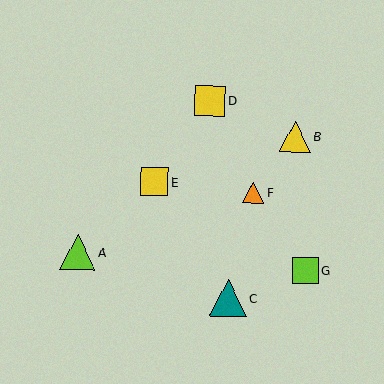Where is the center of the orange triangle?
The center of the orange triangle is at (253, 192).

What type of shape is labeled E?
Shape E is a yellow square.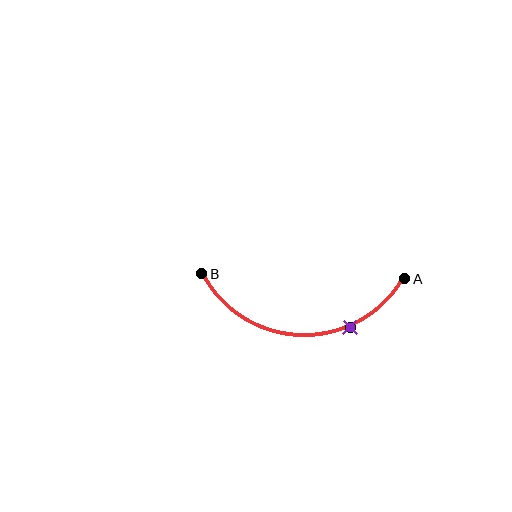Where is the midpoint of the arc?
The arc midpoint is the point on the curve farthest from the straight line joining A and B. It sits below that line.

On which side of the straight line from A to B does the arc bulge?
The arc bulges below the straight line connecting A and B.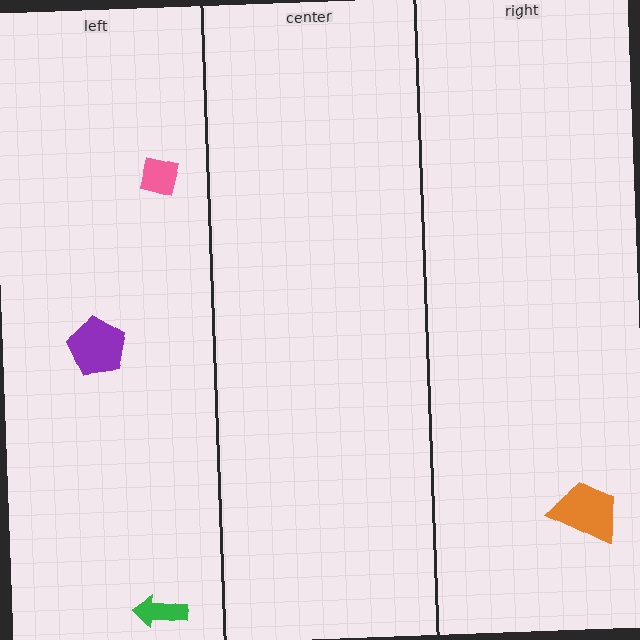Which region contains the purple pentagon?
The left region.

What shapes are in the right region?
The orange trapezoid.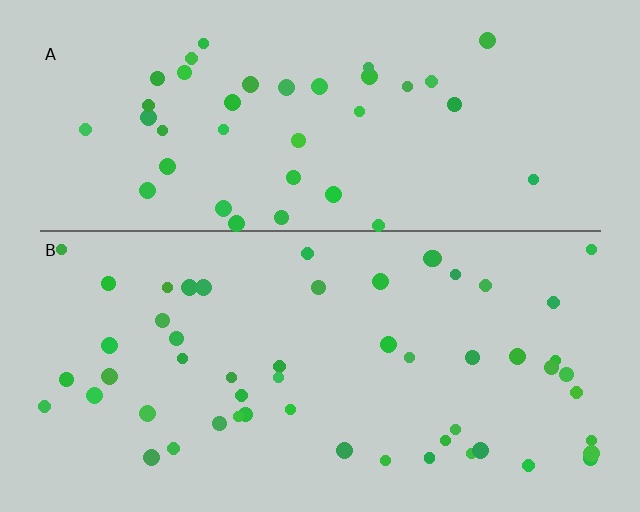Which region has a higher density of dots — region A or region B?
B (the bottom).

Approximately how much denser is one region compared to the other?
Approximately 1.4× — region B over region A.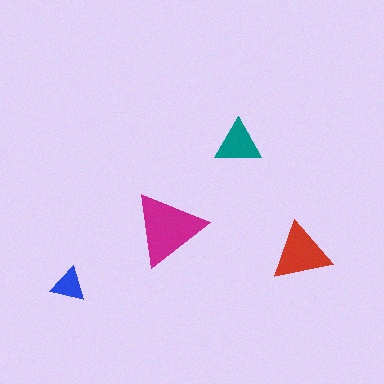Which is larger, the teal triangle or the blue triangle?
The teal one.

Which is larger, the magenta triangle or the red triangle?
The magenta one.